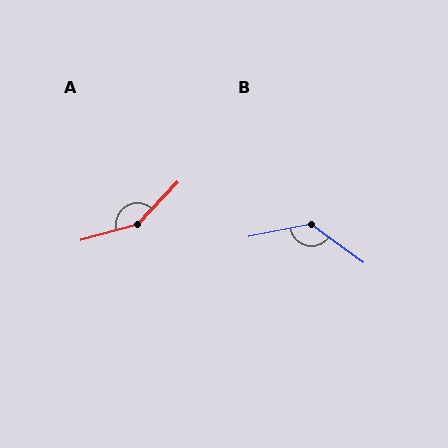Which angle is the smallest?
B, at approximately 132 degrees.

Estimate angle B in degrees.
Approximately 132 degrees.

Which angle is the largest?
A, at approximately 149 degrees.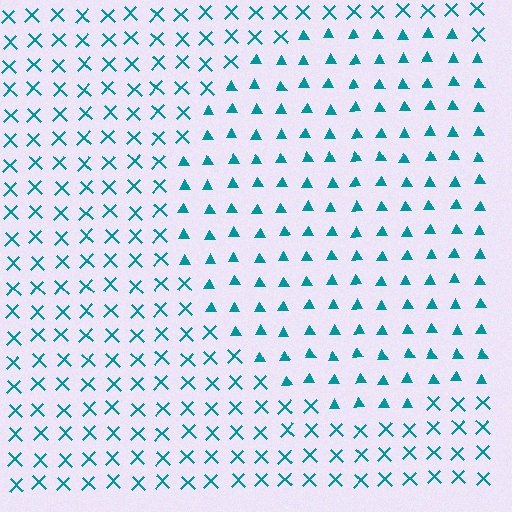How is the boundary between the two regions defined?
The boundary is defined by a change in element shape: triangles inside vs. X marks outside. All elements share the same color and spacing.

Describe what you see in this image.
The image is filled with small teal elements arranged in a uniform grid. A circle-shaped region contains triangles, while the surrounding area contains X marks. The boundary is defined purely by the change in element shape.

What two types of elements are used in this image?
The image uses triangles inside the circle region and X marks outside it.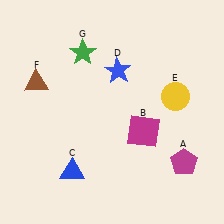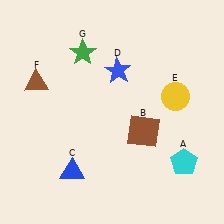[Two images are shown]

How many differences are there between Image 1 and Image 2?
There are 2 differences between the two images.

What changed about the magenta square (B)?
In Image 1, B is magenta. In Image 2, it changed to brown.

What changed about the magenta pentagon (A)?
In Image 1, A is magenta. In Image 2, it changed to cyan.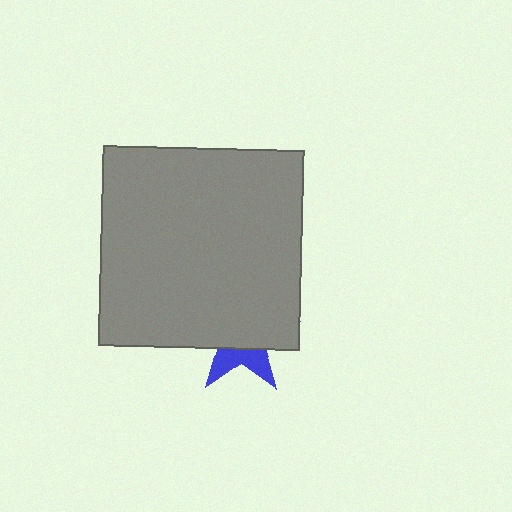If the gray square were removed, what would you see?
You would see the complete blue star.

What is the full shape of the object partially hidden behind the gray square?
The partially hidden object is a blue star.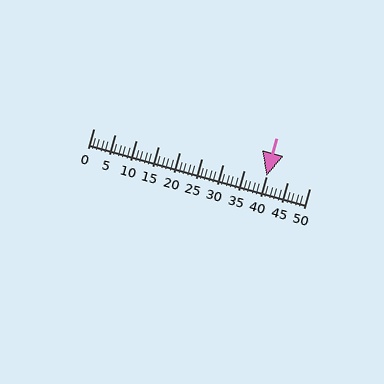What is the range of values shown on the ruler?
The ruler shows values from 0 to 50.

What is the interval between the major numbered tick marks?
The major tick marks are spaced 5 units apart.